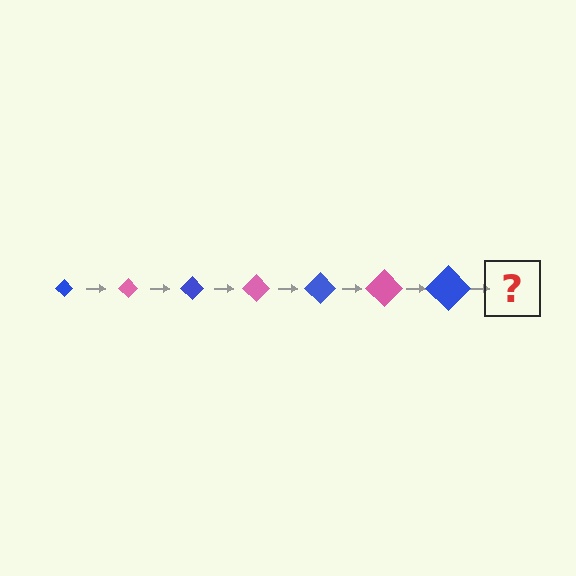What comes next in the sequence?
The next element should be a pink diamond, larger than the previous one.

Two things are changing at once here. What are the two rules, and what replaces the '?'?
The two rules are that the diamond grows larger each step and the color cycles through blue and pink. The '?' should be a pink diamond, larger than the previous one.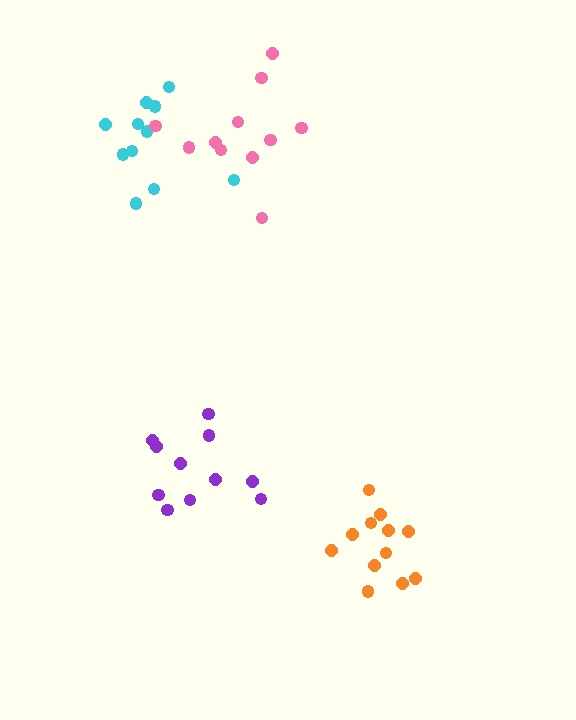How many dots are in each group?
Group 1: 11 dots, Group 2: 11 dots, Group 3: 11 dots, Group 4: 12 dots (45 total).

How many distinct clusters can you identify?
There are 4 distinct clusters.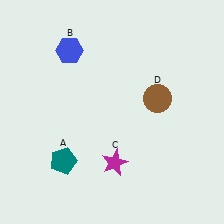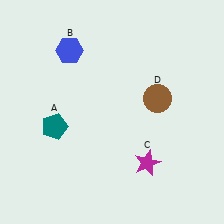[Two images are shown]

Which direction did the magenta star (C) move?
The magenta star (C) moved right.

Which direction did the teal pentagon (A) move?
The teal pentagon (A) moved up.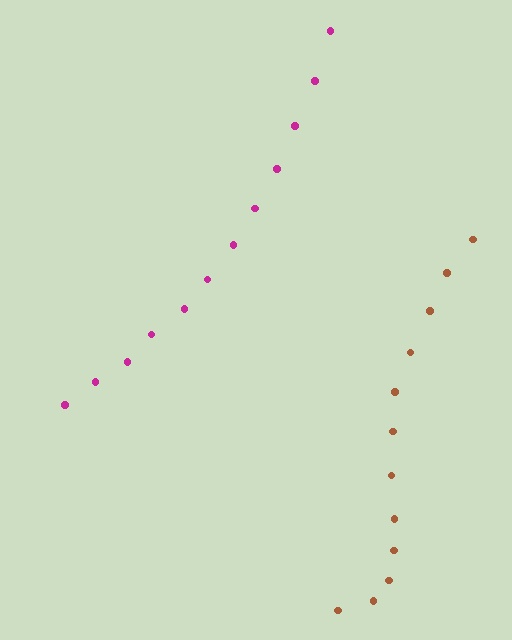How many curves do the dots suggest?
There are 2 distinct paths.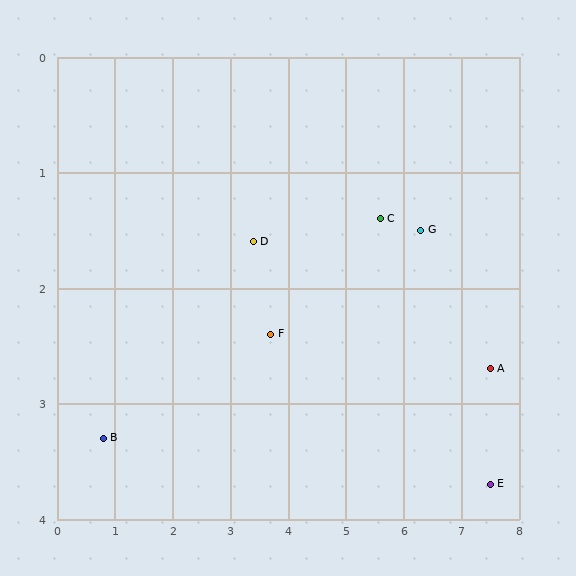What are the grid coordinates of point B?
Point B is at approximately (0.8, 3.3).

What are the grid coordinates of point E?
Point E is at approximately (7.5, 3.7).